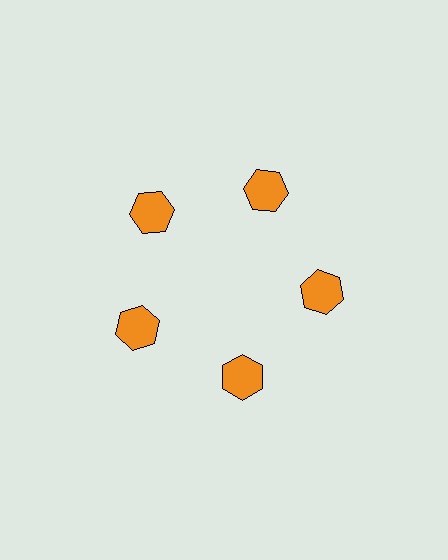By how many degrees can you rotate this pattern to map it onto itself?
The pattern maps onto itself every 72 degrees of rotation.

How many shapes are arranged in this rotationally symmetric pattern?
There are 5 shapes, arranged in 5 groups of 1.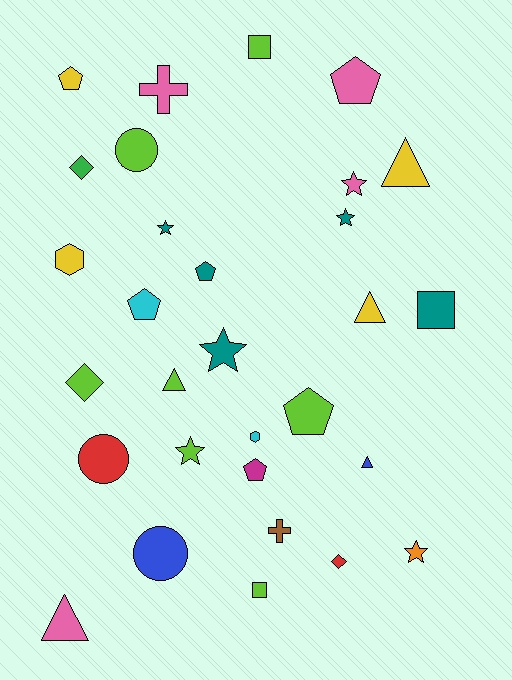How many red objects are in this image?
There are 2 red objects.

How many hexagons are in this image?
There are 2 hexagons.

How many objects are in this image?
There are 30 objects.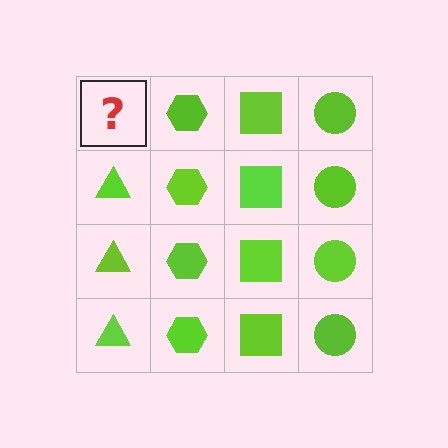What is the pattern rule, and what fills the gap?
The rule is that each column has a consistent shape. The gap should be filled with a lime triangle.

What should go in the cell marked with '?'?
The missing cell should contain a lime triangle.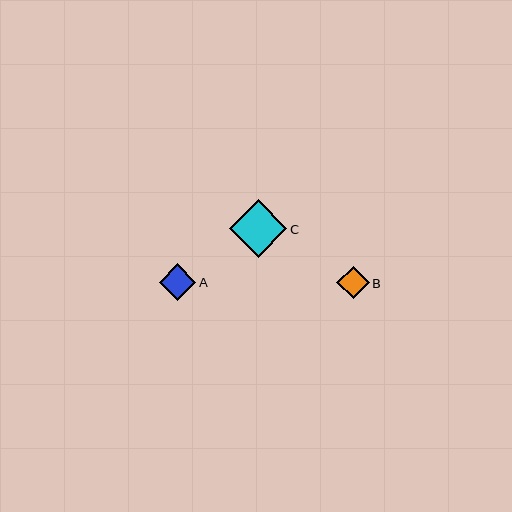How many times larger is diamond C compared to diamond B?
Diamond C is approximately 1.8 times the size of diamond B.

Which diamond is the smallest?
Diamond B is the smallest with a size of approximately 32 pixels.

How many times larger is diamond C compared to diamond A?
Diamond C is approximately 1.6 times the size of diamond A.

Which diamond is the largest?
Diamond C is the largest with a size of approximately 58 pixels.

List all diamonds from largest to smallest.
From largest to smallest: C, A, B.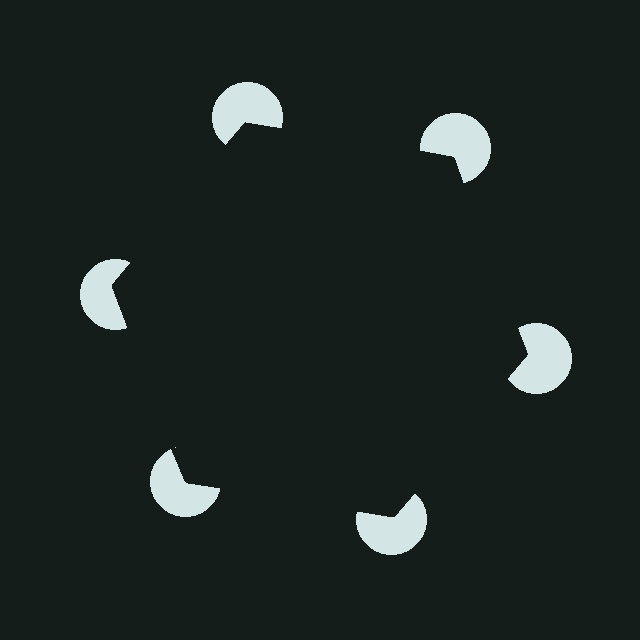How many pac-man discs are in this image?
There are 6 — one at each vertex of the illusory hexagon.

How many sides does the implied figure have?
6 sides.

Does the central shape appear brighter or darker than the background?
It typically appears slightly darker than the background, even though no actual brightness change is drawn.